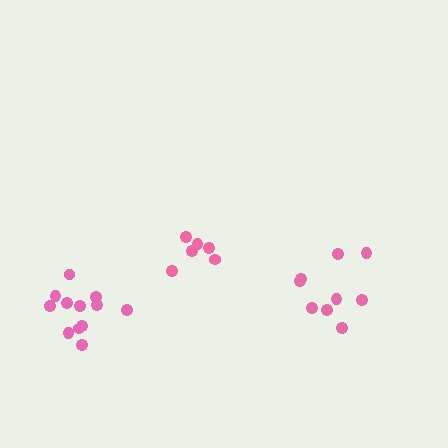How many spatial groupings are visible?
There are 3 spatial groupings.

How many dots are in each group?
Group 1: 6 dots, Group 2: 9 dots, Group 3: 12 dots (27 total).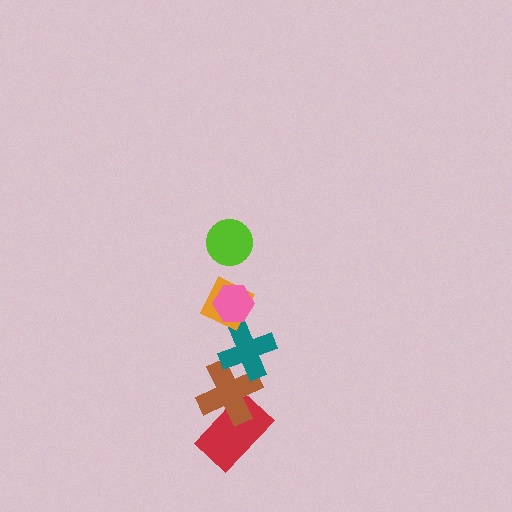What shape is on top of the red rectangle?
The brown cross is on top of the red rectangle.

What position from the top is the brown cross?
The brown cross is 5th from the top.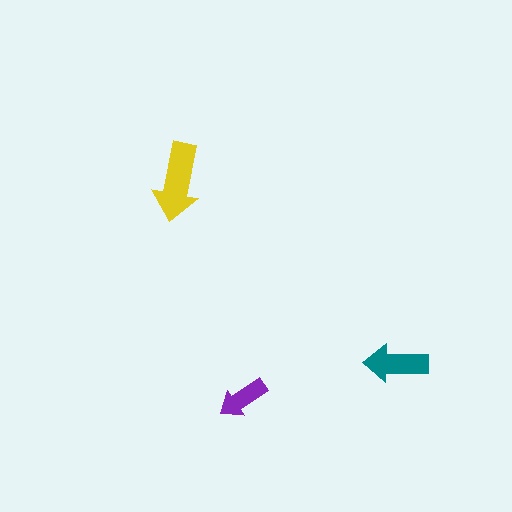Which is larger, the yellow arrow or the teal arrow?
The yellow one.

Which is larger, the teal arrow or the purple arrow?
The teal one.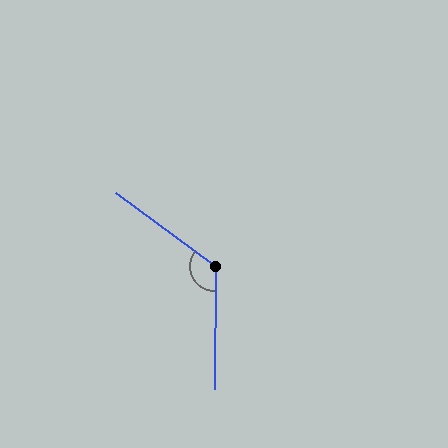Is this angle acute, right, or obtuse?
It is obtuse.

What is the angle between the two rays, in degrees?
Approximately 126 degrees.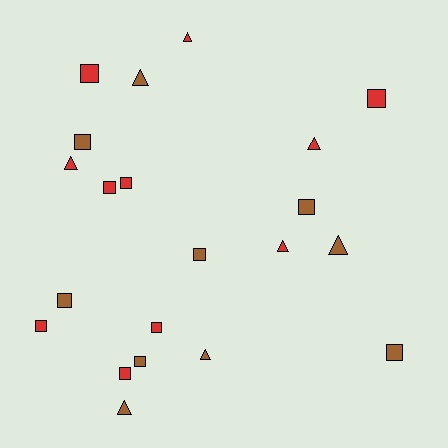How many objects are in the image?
There are 21 objects.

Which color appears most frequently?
Red, with 11 objects.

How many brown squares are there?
There are 6 brown squares.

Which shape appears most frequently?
Square, with 13 objects.